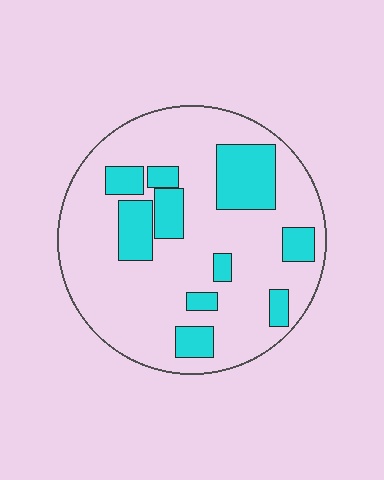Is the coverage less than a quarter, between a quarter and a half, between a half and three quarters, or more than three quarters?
Less than a quarter.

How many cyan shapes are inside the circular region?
10.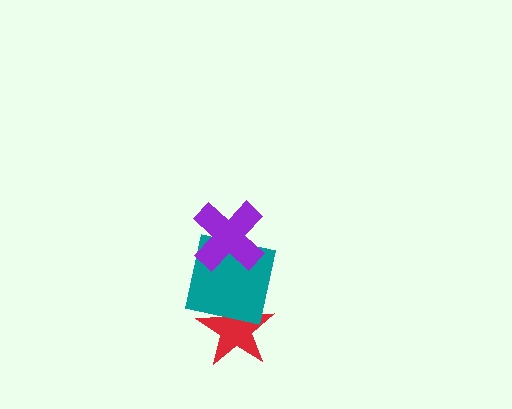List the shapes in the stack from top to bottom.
From top to bottom: the purple cross, the teal square, the red star.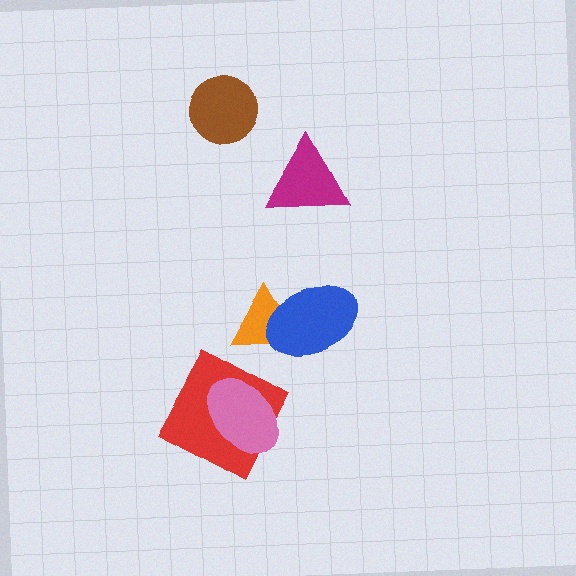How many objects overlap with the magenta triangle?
0 objects overlap with the magenta triangle.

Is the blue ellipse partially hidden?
No, no other shape covers it.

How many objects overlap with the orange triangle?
1 object overlaps with the orange triangle.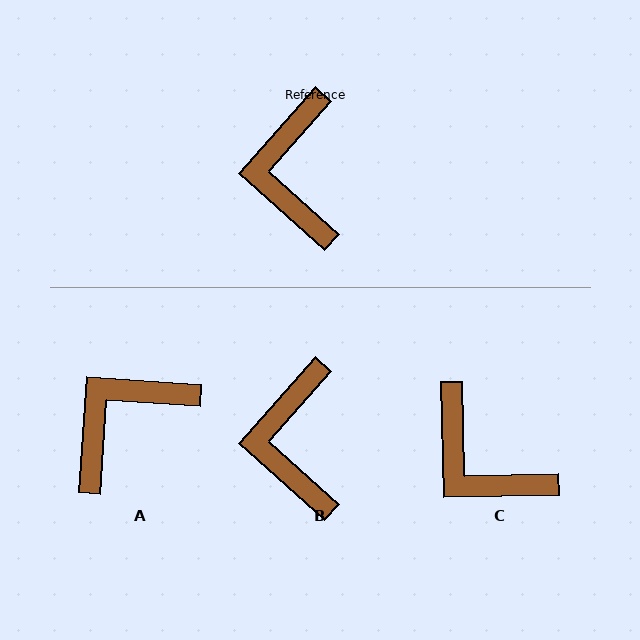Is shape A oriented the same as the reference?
No, it is off by about 52 degrees.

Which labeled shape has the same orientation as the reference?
B.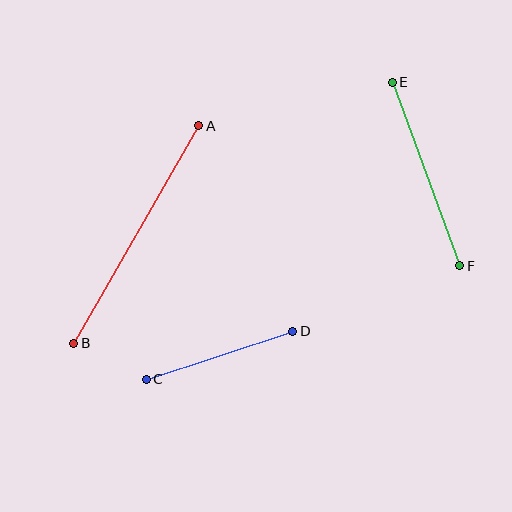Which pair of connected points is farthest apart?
Points A and B are farthest apart.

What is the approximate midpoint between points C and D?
The midpoint is at approximately (219, 355) pixels.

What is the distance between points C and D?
The distance is approximately 155 pixels.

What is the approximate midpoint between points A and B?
The midpoint is at approximately (136, 235) pixels.